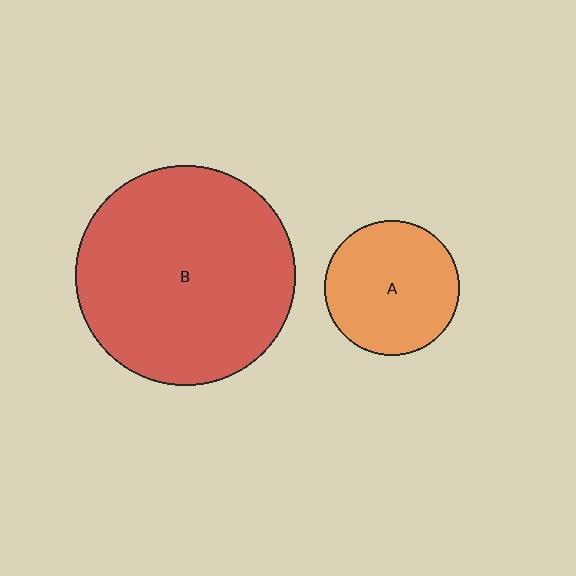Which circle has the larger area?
Circle B (red).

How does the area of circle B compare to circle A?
Approximately 2.7 times.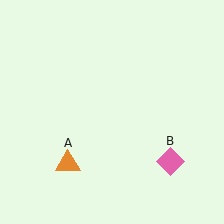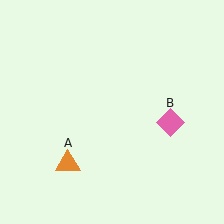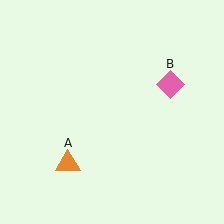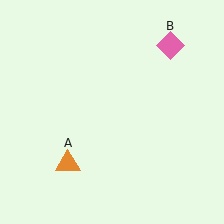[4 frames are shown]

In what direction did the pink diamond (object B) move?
The pink diamond (object B) moved up.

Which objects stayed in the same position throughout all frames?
Orange triangle (object A) remained stationary.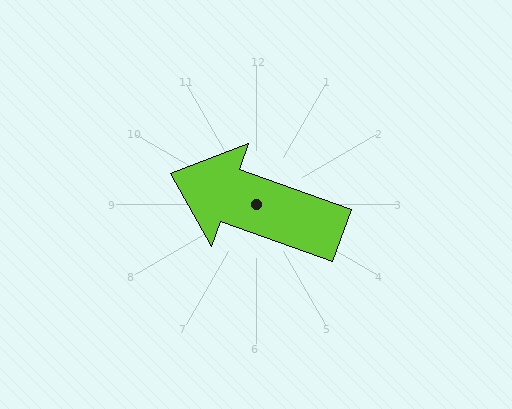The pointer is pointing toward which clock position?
Roughly 10 o'clock.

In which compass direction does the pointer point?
West.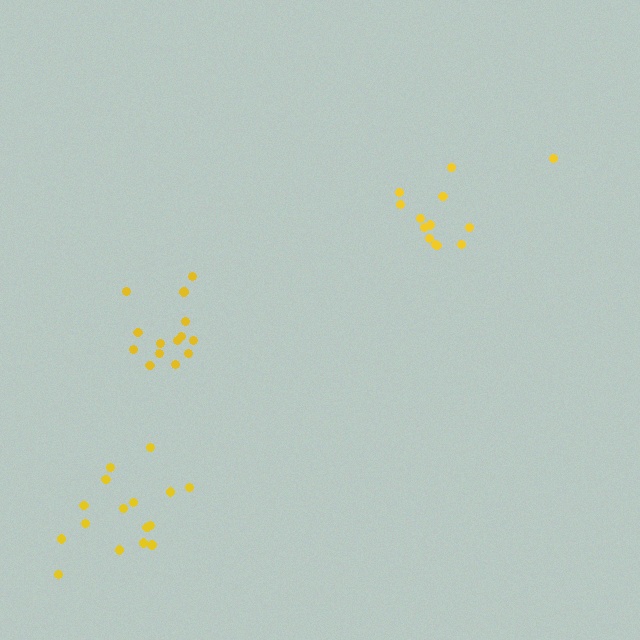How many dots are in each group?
Group 1: 14 dots, Group 2: 13 dots, Group 3: 16 dots (43 total).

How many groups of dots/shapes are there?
There are 3 groups.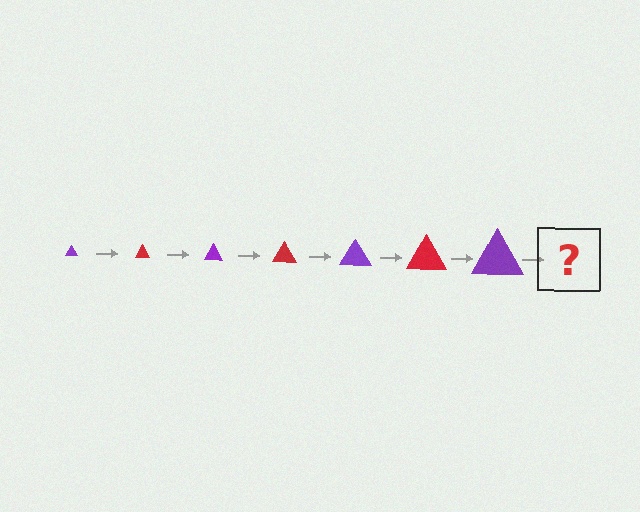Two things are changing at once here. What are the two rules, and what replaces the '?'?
The two rules are that the triangle grows larger each step and the color cycles through purple and red. The '?' should be a red triangle, larger than the previous one.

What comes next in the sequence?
The next element should be a red triangle, larger than the previous one.